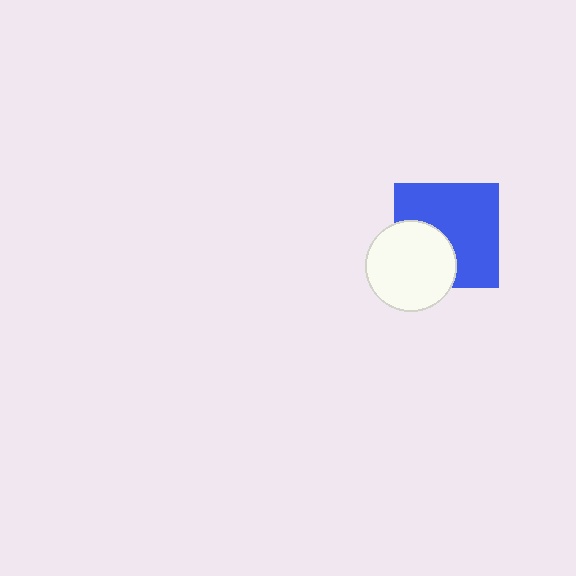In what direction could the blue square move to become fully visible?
The blue square could move toward the upper-right. That would shift it out from behind the white circle entirely.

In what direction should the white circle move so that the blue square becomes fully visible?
The white circle should move toward the lower-left. That is the shortest direction to clear the overlap and leave the blue square fully visible.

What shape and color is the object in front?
The object in front is a white circle.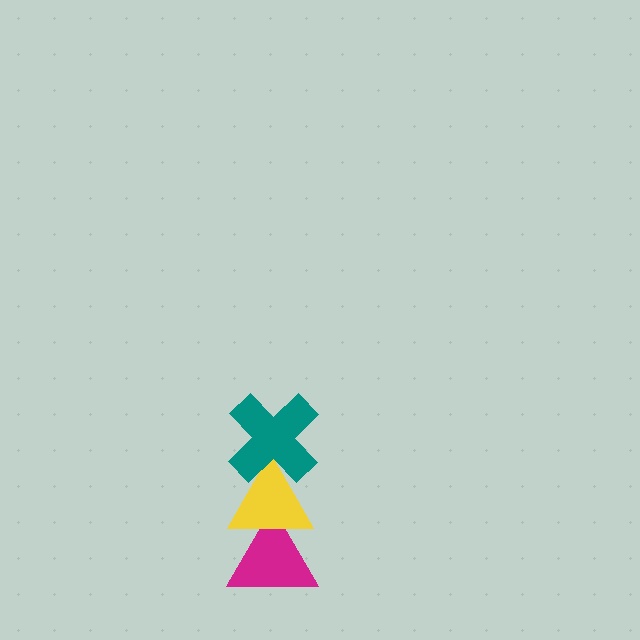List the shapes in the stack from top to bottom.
From top to bottom: the teal cross, the yellow triangle, the magenta triangle.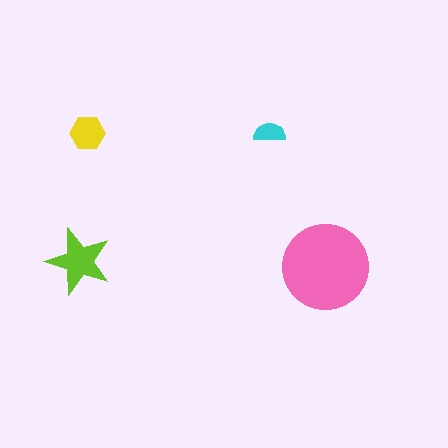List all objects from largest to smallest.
The pink circle, the lime star, the yellow hexagon, the cyan semicircle.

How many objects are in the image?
There are 4 objects in the image.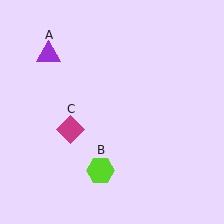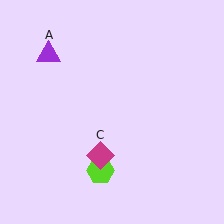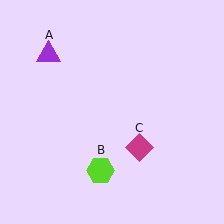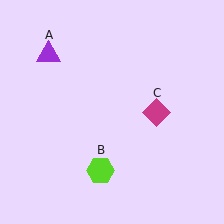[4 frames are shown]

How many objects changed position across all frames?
1 object changed position: magenta diamond (object C).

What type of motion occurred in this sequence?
The magenta diamond (object C) rotated counterclockwise around the center of the scene.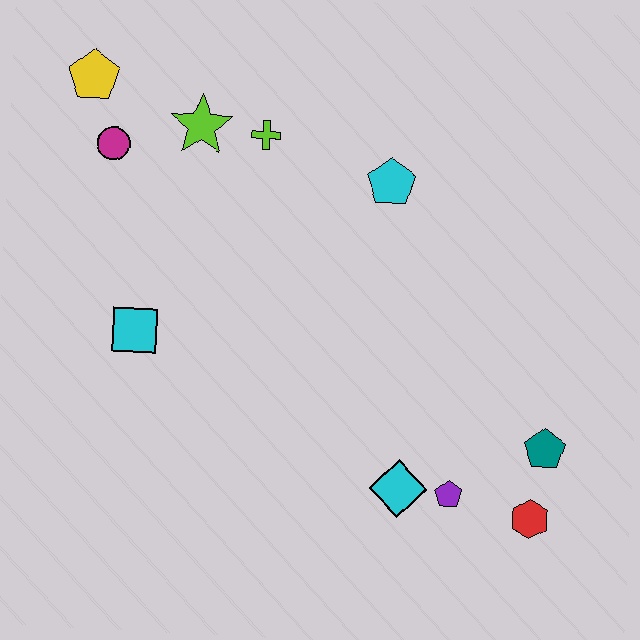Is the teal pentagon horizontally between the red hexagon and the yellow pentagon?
No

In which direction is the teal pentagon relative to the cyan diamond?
The teal pentagon is to the right of the cyan diamond.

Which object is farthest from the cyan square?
The red hexagon is farthest from the cyan square.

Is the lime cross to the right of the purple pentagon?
No